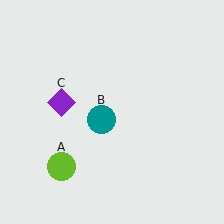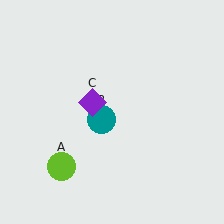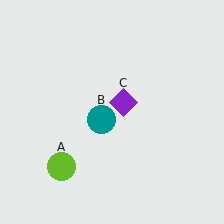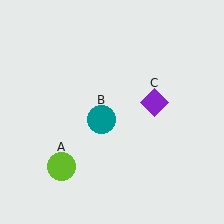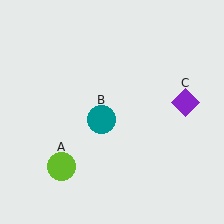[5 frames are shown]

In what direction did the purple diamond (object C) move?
The purple diamond (object C) moved right.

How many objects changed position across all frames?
1 object changed position: purple diamond (object C).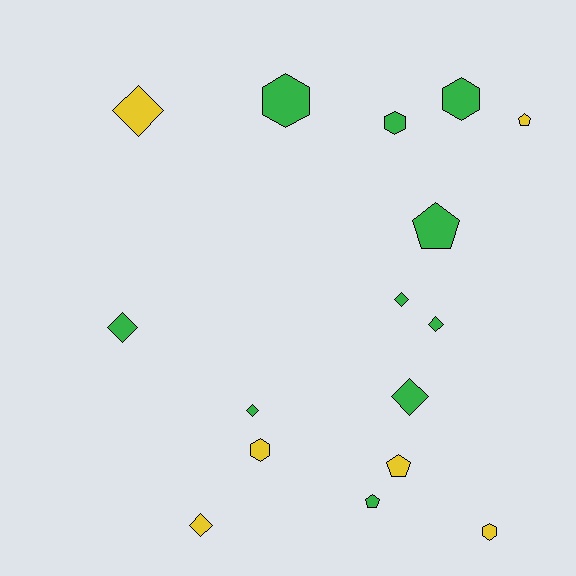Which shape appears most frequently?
Diamond, with 7 objects.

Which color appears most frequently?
Green, with 10 objects.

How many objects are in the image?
There are 16 objects.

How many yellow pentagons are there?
There are 2 yellow pentagons.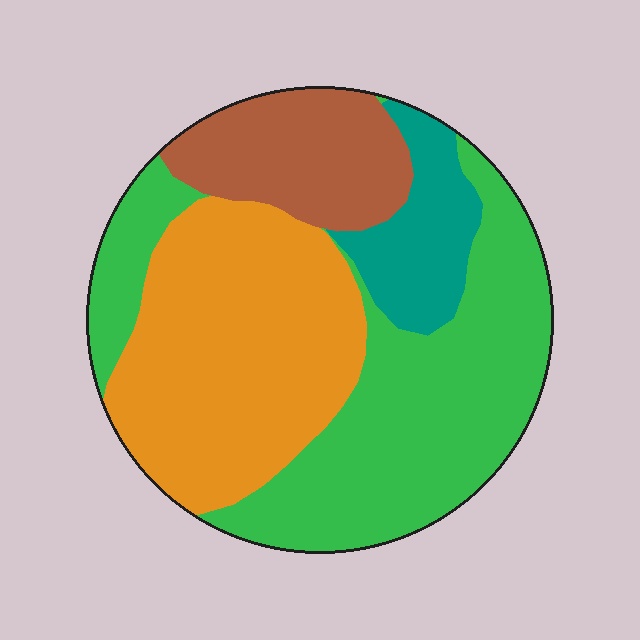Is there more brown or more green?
Green.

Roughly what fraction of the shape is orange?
Orange covers around 35% of the shape.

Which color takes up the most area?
Green, at roughly 40%.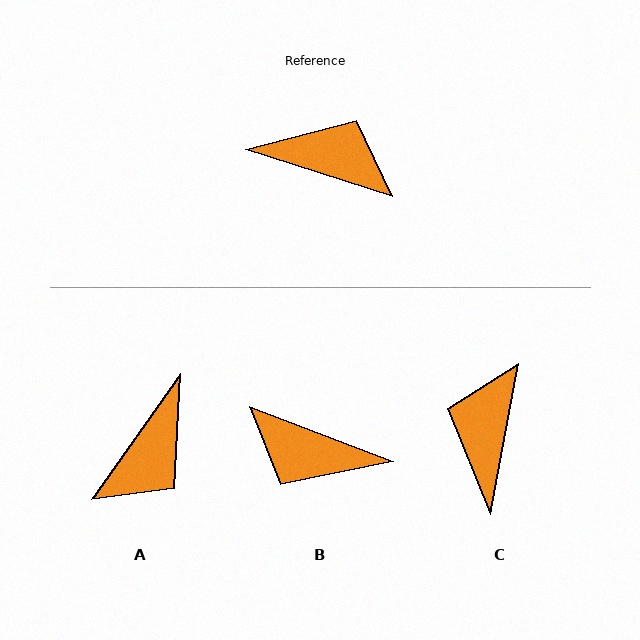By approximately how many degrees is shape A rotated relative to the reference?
Approximately 108 degrees clockwise.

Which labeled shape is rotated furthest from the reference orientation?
B, about 177 degrees away.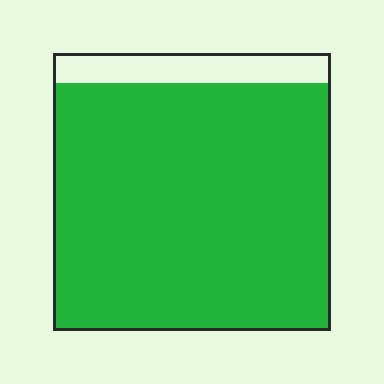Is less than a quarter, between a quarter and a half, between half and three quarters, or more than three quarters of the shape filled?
More than three quarters.